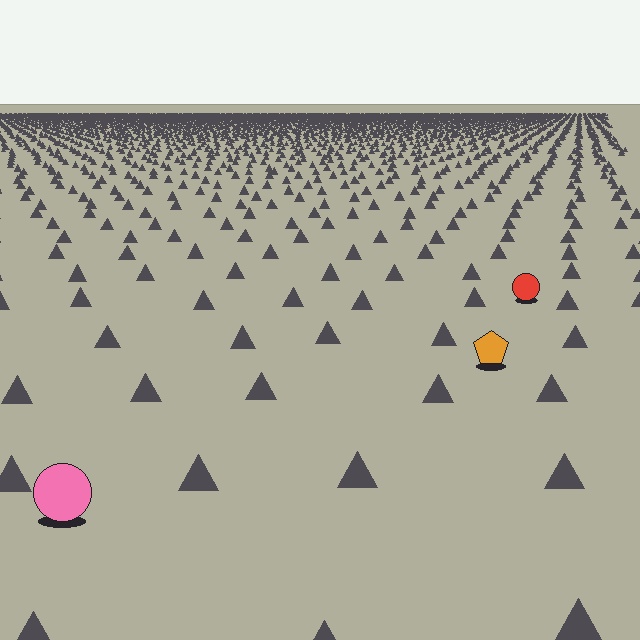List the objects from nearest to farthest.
From nearest to farthest: the pink circle, the orange pentagon, the red circle.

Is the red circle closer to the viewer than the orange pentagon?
No. The orange pentagon is closer — you can tell from the texture gradient: the ground texture is coarser near it.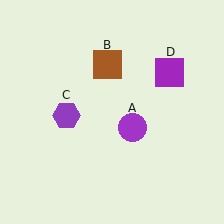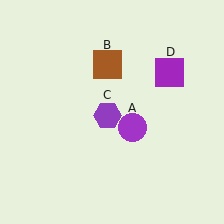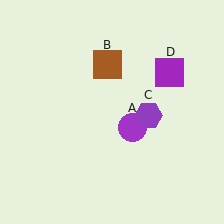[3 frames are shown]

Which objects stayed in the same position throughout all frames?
Purple circle (object A) and brown square (object B) and purple square (object D) remained stationary.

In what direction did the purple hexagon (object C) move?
The purple hexagon (object C) moved right.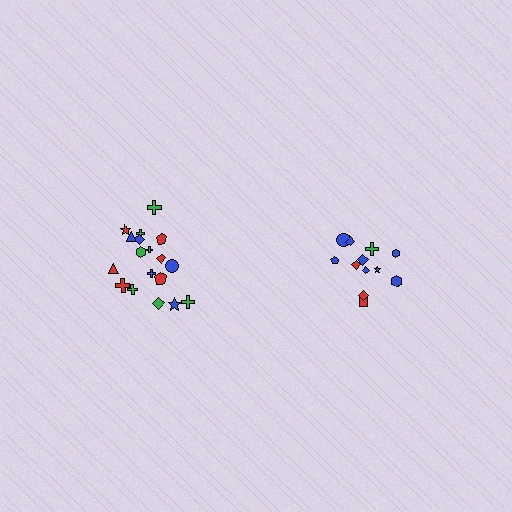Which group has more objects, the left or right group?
The left group.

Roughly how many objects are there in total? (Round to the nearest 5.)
Roughly 30 objects in total.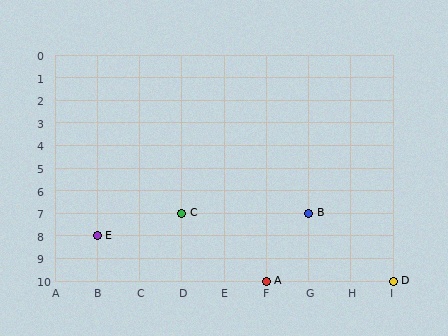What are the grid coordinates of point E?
Point E is at grid coordinates (B, 8).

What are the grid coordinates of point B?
Point B is at grid coordinates (G, 7).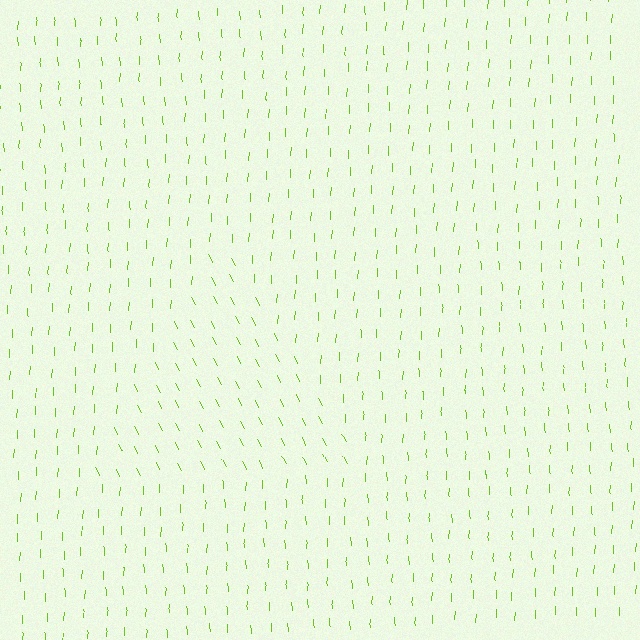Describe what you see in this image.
The image is filled with small lime line segments. A triangle region in the image has lines oriented differently from the surrounding lines, creating a visible texture boundary.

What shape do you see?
I see a triangle.